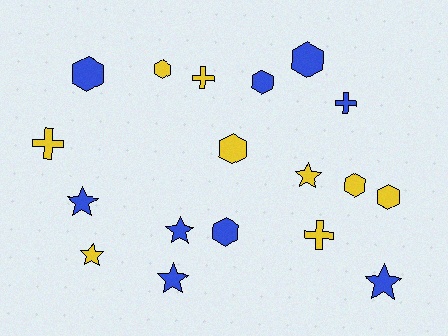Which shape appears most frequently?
Hexagon, with 8 objects.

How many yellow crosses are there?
There are 3 yellow crosses.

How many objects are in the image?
There are 18 objects.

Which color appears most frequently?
Blue, with 9 objects.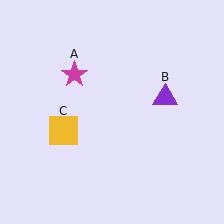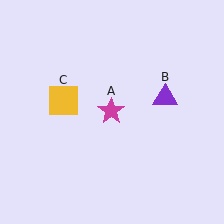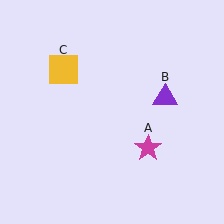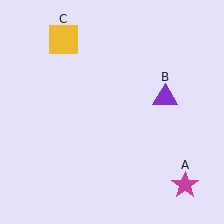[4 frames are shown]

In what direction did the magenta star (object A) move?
The magenta star (object A) moved down and to the right.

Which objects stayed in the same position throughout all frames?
Purple triangle (object B) remained stationary.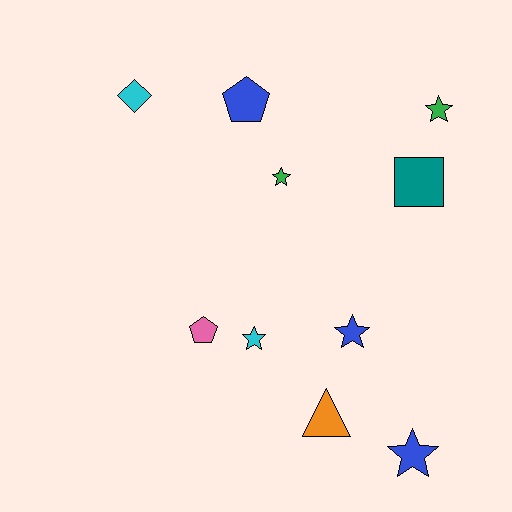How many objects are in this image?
There are 10 objects.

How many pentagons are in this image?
There are 2 pentagons.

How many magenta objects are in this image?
There are no magenta objects.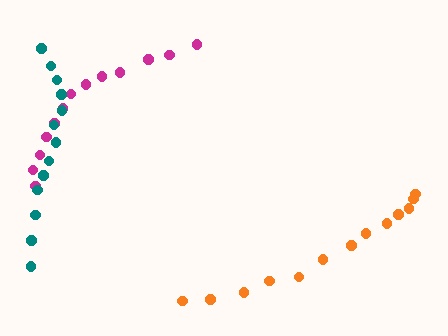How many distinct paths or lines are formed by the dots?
There are 3 distinct paths.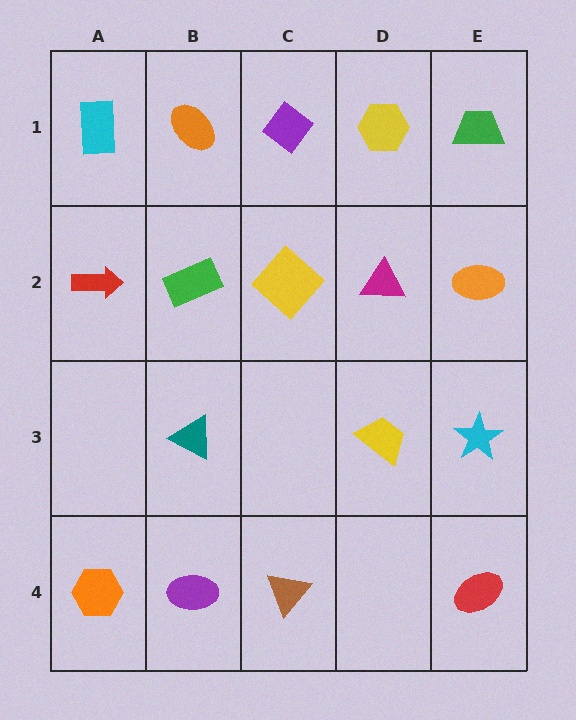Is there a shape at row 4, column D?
No, that cell is empty.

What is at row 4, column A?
An orange hexagon.